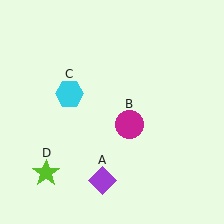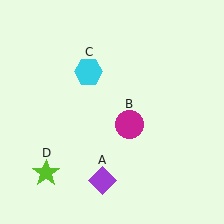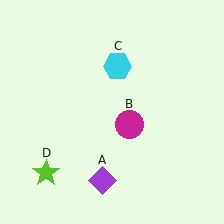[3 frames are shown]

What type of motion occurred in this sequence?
The cyan hexagon (object C) rotated clockwise around the center of the scene.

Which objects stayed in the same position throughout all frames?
Purple diamond (object A) and magenta circle (object B) and lime star (object D) remained stationary.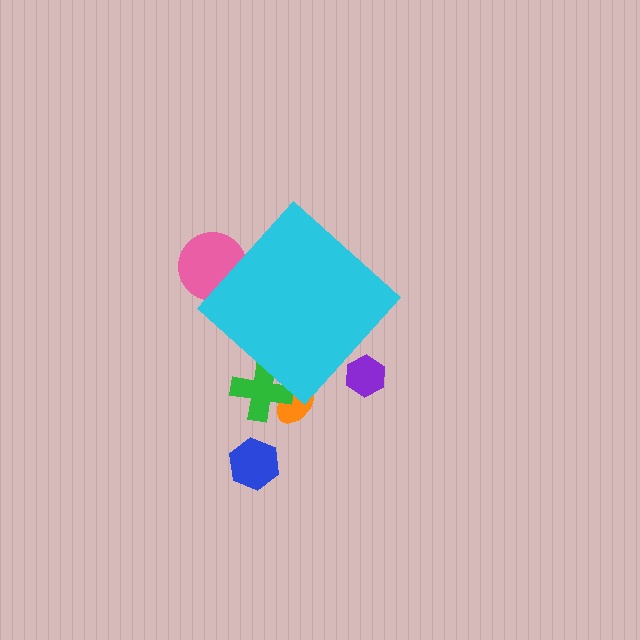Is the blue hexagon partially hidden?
No, the blue hexagon is fully visible.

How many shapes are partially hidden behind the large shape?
4 shapes are partially hidden.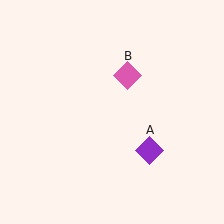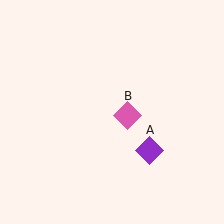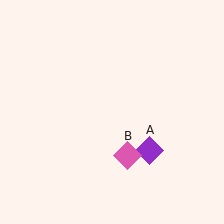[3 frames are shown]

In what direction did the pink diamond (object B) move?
The pink diamond (object B) moved down.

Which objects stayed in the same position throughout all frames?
Purple diamond (object A) remained stationary.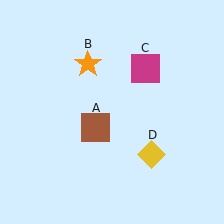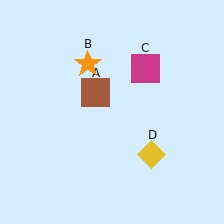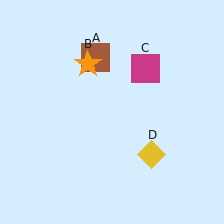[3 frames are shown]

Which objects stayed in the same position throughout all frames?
Orange star (object B) and magenta square (object C) and yellow diamond (object D) remained stationary.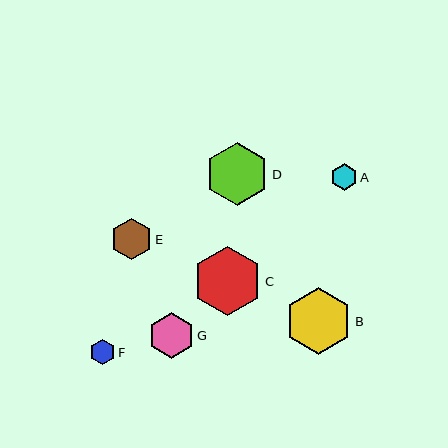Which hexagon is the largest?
Hexagon C is the largest with a size of approximately 69 pixels.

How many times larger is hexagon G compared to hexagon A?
Hexagon G is approximately 1.7 times the size of hexagon A.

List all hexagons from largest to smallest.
From largest to smallest: C, B, D, G, E, A, F.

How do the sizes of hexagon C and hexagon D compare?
Hexagon C and hexagon D are approximately the same size.